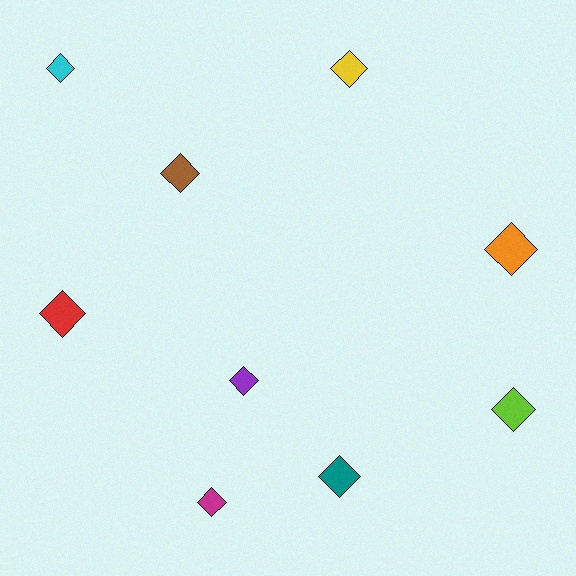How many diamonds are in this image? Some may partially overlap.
There are 9 diamonds.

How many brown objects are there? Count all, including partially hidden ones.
There is 1 brown object.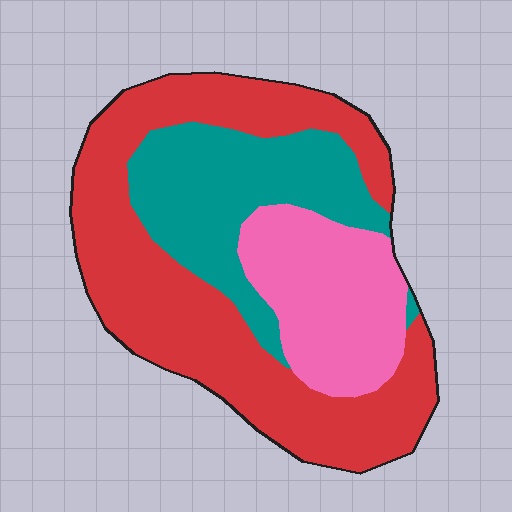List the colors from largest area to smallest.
From largest to smallest: red, teal, pink.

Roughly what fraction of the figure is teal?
Teal covers 26% of the figure.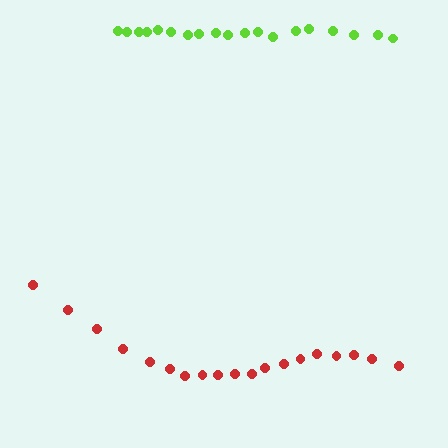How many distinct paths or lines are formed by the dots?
There are 2 distinct paths.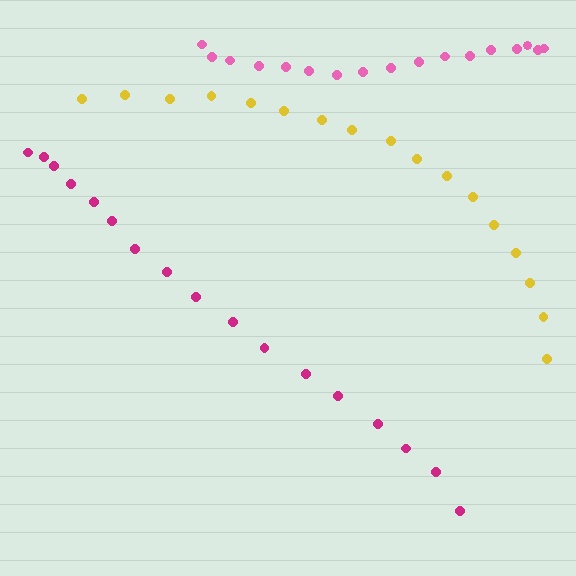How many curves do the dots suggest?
There are 3 distinct paths.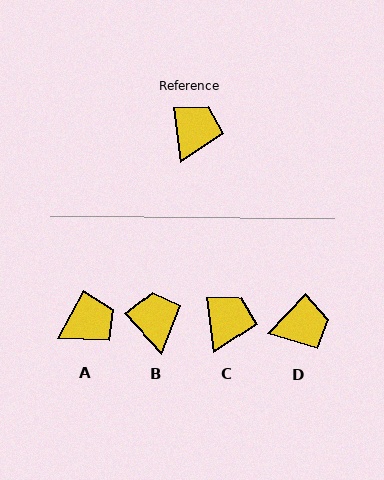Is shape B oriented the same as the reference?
No, it is off by about 35 degrees.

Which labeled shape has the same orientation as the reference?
C.